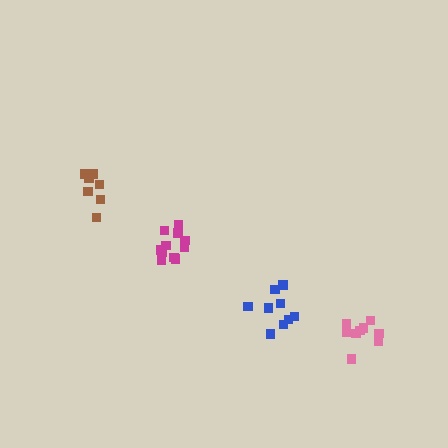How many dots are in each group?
Group 1: 11 dots, Group 2: 7 dots, Group 3: 9 dots, Group 4: 11 dots (38 total).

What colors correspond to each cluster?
The clusters are colored: pink, brown, blue, magenta.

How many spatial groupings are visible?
There are 4 spatial groupings.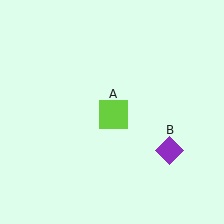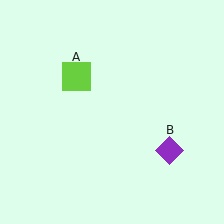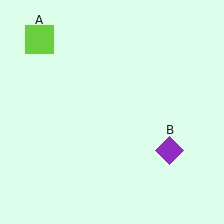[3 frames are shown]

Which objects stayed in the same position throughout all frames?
Purple diamond (object B) remained stationary.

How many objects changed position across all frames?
1 object changed position: lime square (object A).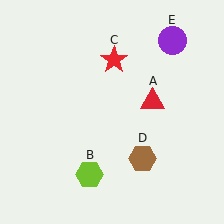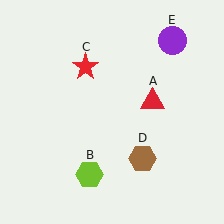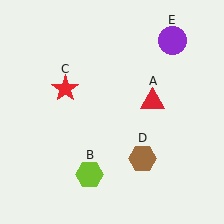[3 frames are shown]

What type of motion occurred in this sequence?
The red star (object C) rotated counterclockwise around the center of the scene.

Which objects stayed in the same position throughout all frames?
Red triangle (object A) and lime hexagon (object B) and brown hexagon (object D) and purple circle (object E) remained stationary.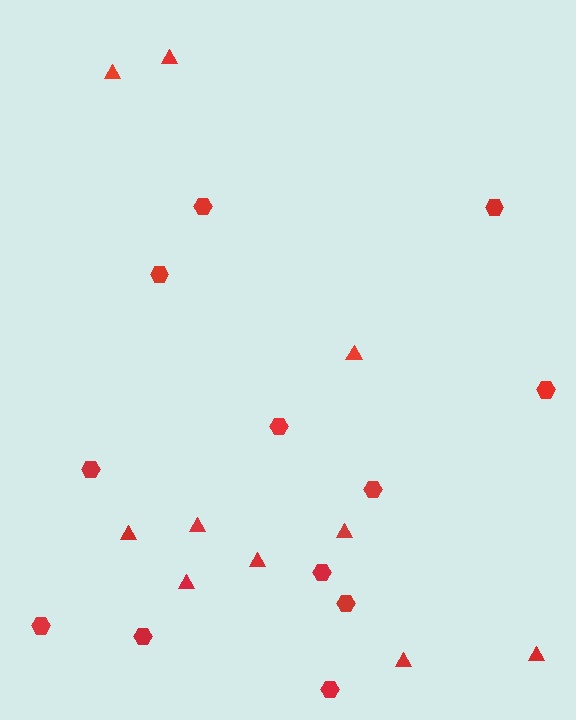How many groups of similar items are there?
There are 2 groups: one group of triangles (10) and one group of hexagons (12).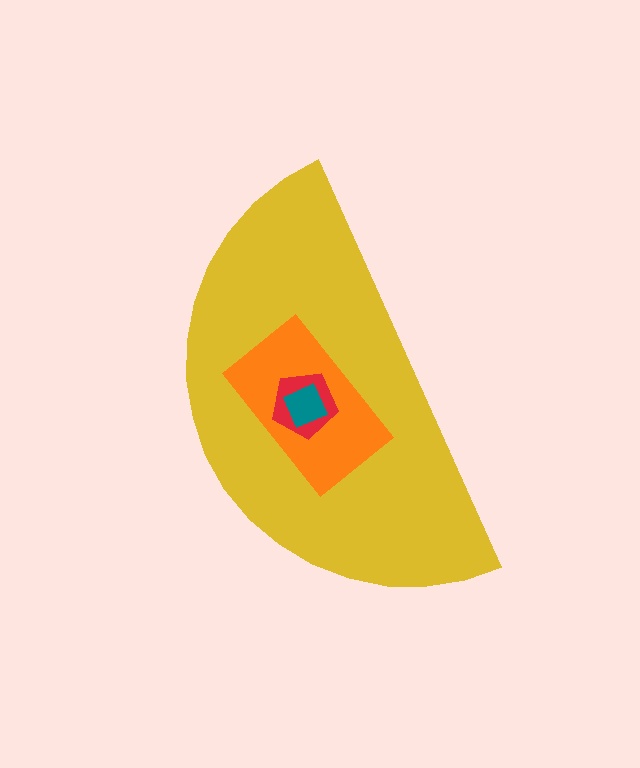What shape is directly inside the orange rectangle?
The red pentagon.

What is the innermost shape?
The teal square.